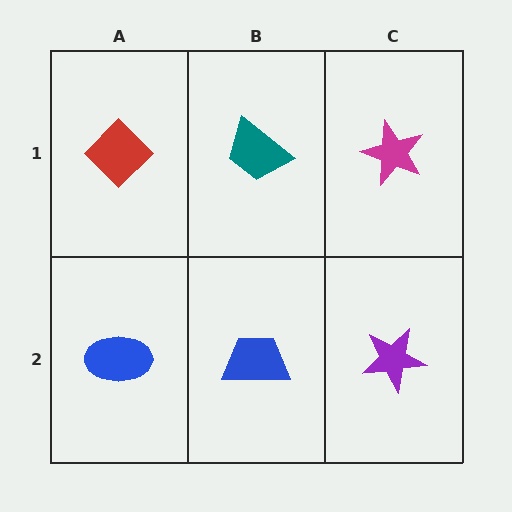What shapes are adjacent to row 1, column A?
A blue ellipse (row 2, column A), a teal trapezoid (row 1, column B).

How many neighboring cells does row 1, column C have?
2.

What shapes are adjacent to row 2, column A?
A red diamond (row 1, column A), a blue trapezoid (row 2, column B).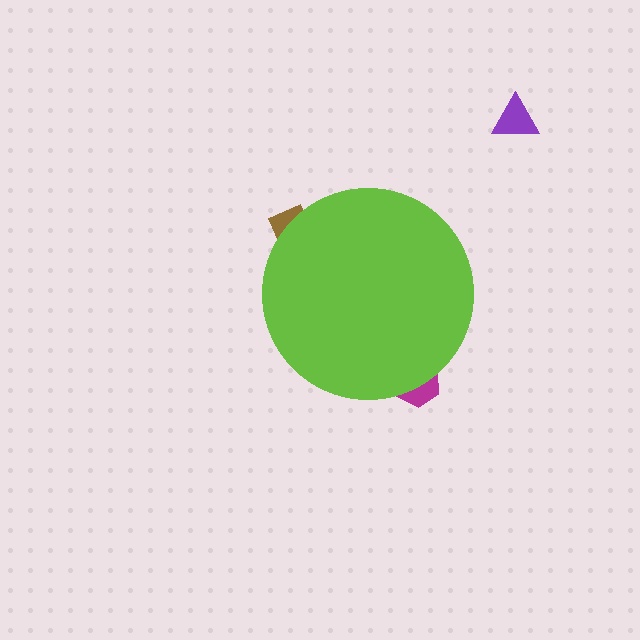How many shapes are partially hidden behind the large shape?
2 shapes are partially hidden.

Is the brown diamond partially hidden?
Yes, the brown diamond is partially hidden behind the lime circle.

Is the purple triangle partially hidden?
No, the purple triangle is fully visible.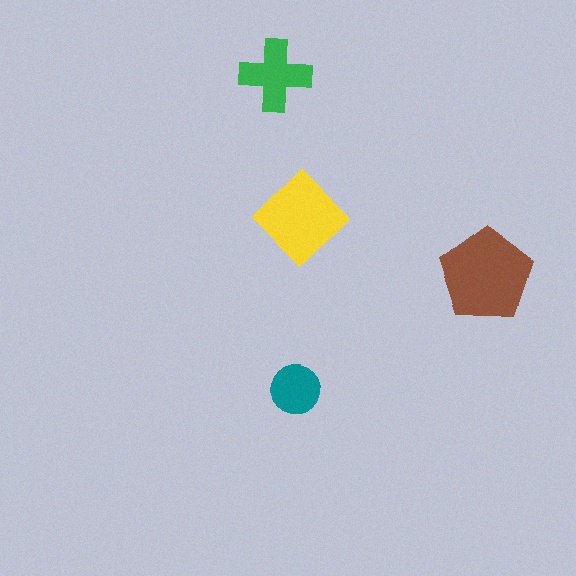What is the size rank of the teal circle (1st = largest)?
4th.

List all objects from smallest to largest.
The teal circle, the green cross, the yellow diamond, the brown pentagon.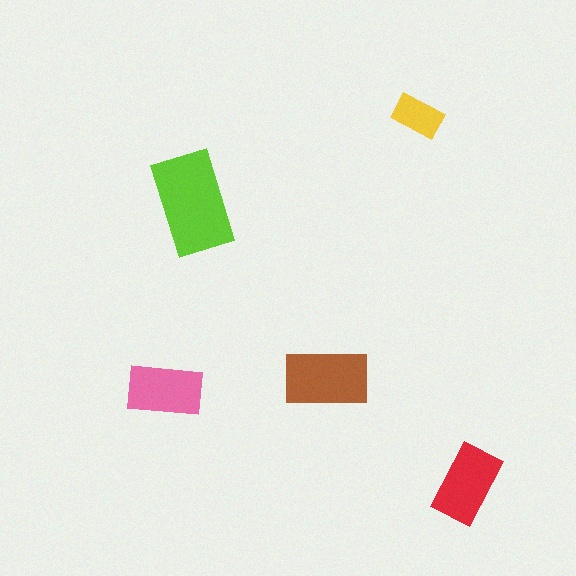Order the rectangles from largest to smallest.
the lime one, the brown one, the red one, the pink one, the yellow one.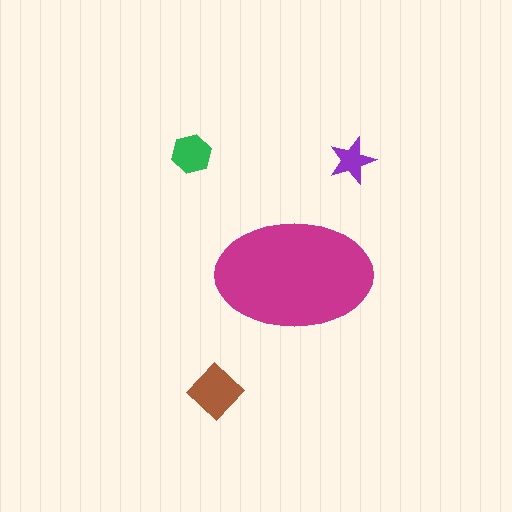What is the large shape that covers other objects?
A magenta ellipse.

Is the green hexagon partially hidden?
No, the green hexagon is fully visible.